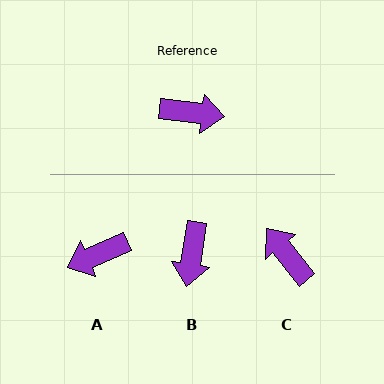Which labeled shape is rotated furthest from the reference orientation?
A, about 150 degrees away.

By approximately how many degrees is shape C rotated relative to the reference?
Approximately 136 degrees counter-clockwise.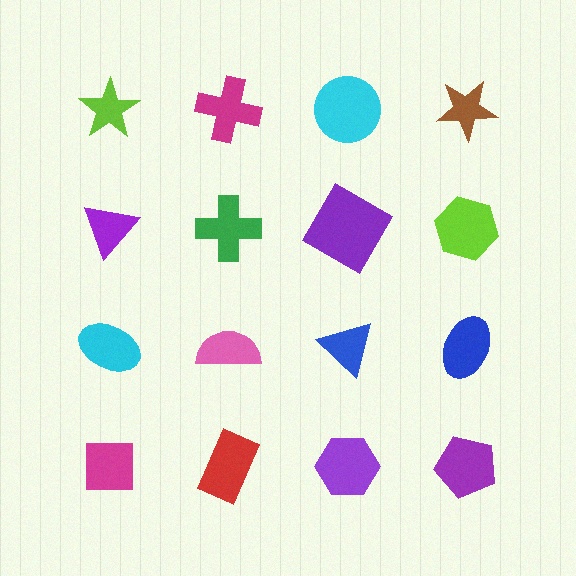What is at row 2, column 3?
A purple square.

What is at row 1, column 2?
A magenta cross.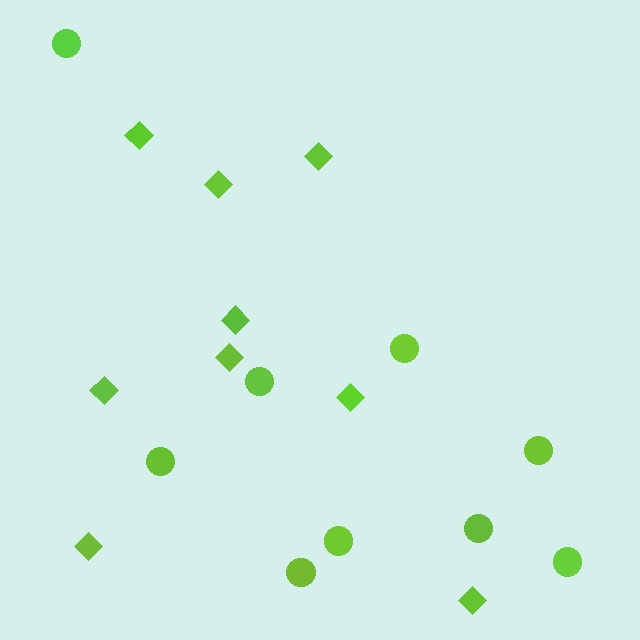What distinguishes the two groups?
There are 2 groups: one group of diamonds (9) and one group of circles (9).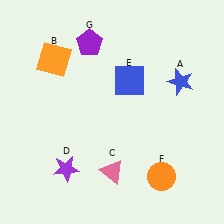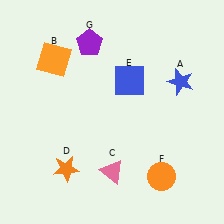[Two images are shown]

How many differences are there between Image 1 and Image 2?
There is 1 difference between the two images.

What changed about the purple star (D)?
In Image 1, D is purple. In Image 2, it changed to orange.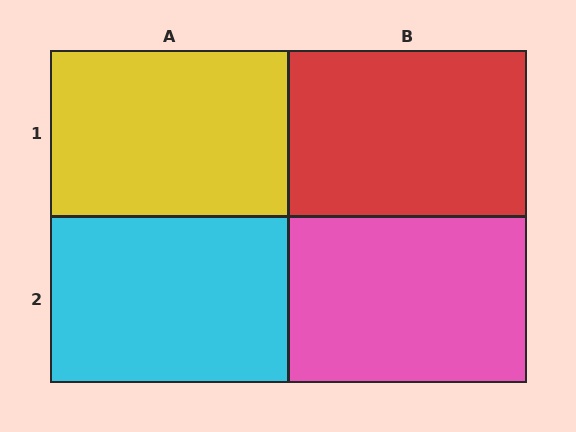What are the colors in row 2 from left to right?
Cyan, pink.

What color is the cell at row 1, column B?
Red.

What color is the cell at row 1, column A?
Yellow.